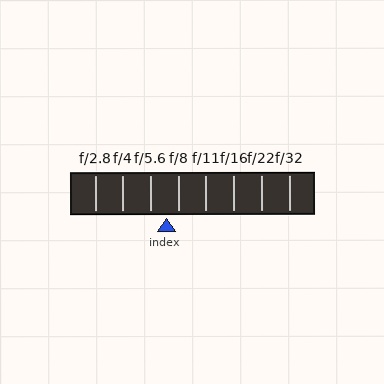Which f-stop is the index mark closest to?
The index mark is closest to f/8.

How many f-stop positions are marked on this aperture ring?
There are 8 f-stop positions marked.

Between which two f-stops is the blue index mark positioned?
The index mark is between f/5.6 and f/8.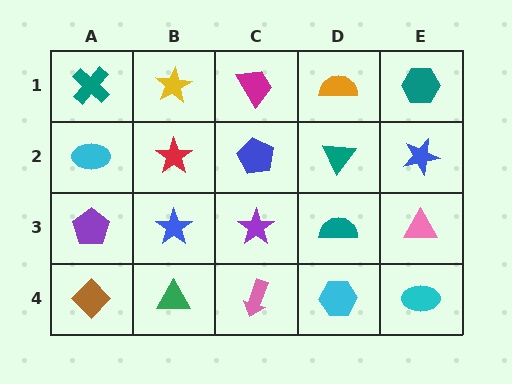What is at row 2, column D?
A teal triangle.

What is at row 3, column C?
A purple star.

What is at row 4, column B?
A green triangle.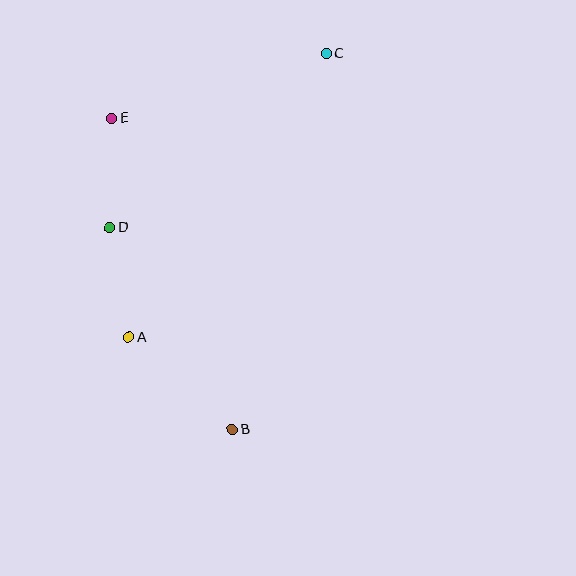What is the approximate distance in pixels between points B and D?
The distance between B and D is approximately 236 pixels.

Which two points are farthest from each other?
Points B and C are farthest from each other.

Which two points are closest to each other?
Points D and E are closest to each other.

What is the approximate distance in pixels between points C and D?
The distance between C and D is approximately 278 pixels.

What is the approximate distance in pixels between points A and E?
The distance between A and E is approximately 220 pixels.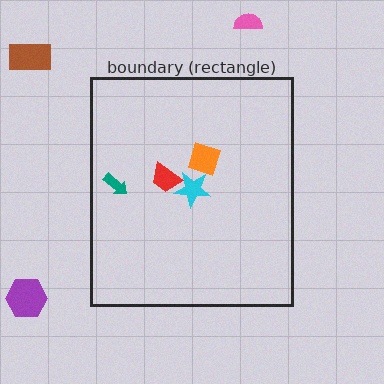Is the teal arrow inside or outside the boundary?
Inside.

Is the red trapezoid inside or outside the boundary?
Inside.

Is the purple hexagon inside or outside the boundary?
Outside.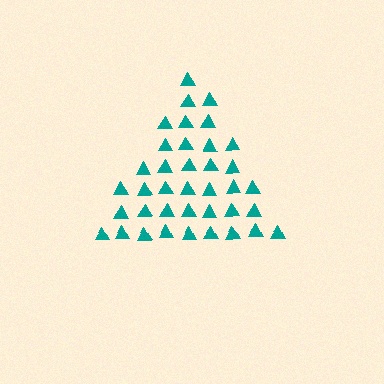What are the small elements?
The small elements are triangles.